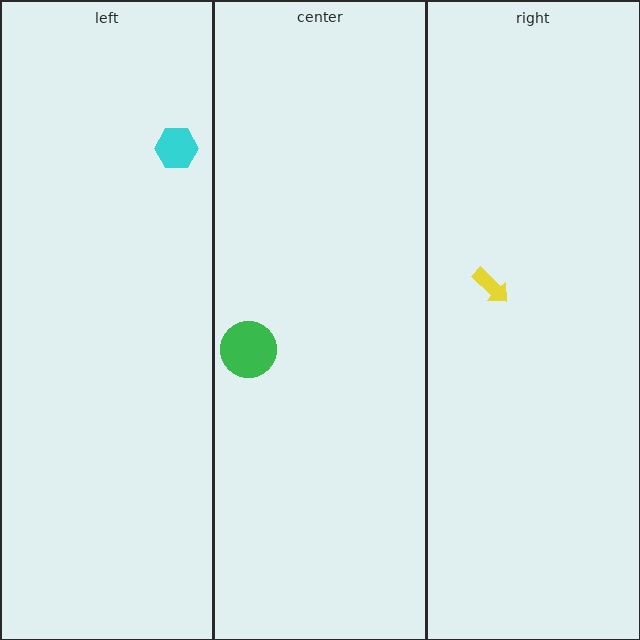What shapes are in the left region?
The cyan hexagon.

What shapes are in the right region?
The yellow arrow.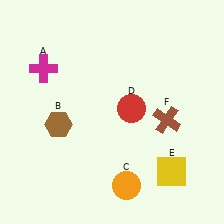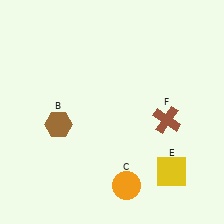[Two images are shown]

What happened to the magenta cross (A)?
The magenta cross (A) was removed in Image 2. It was in the top-left area of Image 1.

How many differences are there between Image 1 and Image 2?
There are 2 differences between the two images.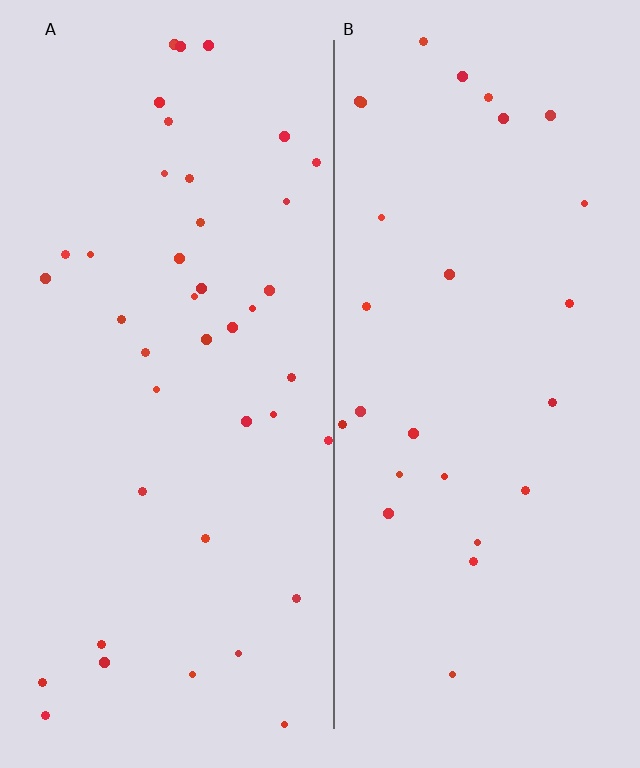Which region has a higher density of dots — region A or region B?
A (the left).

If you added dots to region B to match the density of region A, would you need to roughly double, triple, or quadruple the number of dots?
Approximately double.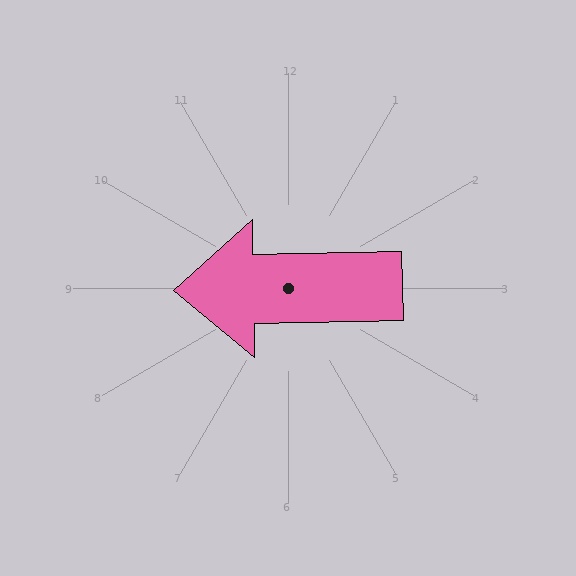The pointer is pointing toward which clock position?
Roughly 9 o'clock.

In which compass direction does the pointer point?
West.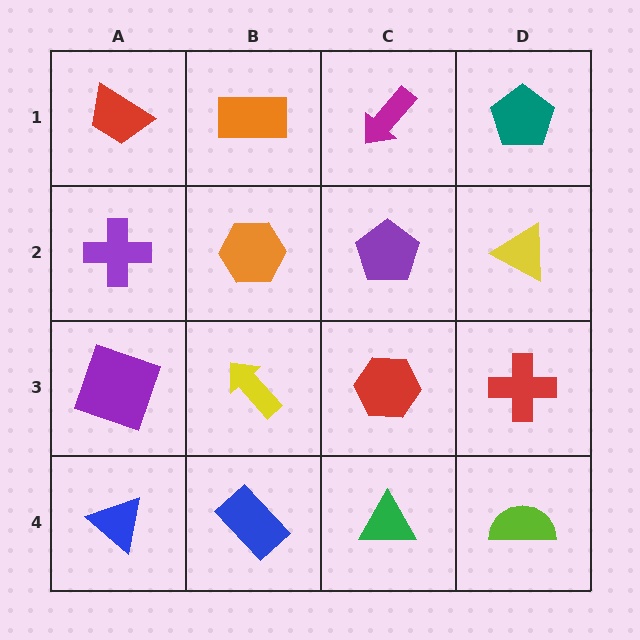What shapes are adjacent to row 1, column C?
A purple pentagon (row 2, column C), an orange rectangle (row 1, column B), a teal pentagon (row 1, column D).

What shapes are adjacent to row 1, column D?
A yellow triangle (row 2, column D), a magenta arrow (row 1, column C).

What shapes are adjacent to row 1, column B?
An orange hexagon (row 2, column B), a red trapezoid (row 1, column A), a magenta arrow (row 1, column C).